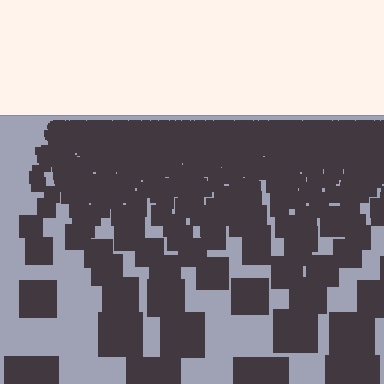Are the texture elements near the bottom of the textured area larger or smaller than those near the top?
Larger. Near the bottom, elements are closer to the viewer and appear at a bigger on-screen size.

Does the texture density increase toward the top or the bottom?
Density increases toward the top.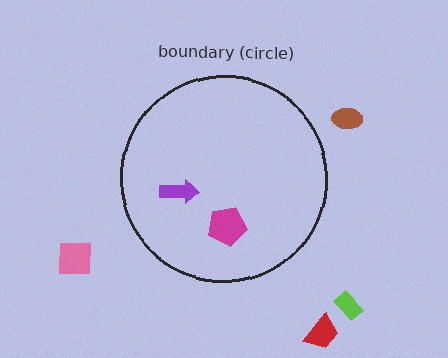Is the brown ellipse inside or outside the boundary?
Outside.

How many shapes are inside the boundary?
2 inside, 4 outside.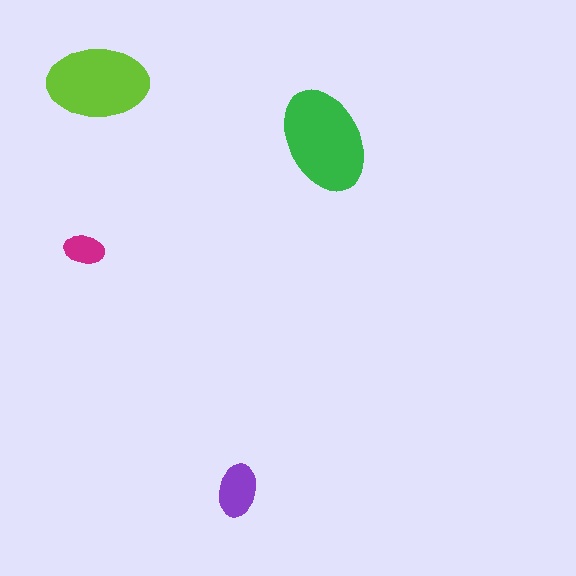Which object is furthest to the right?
The green ellipse is rightmost.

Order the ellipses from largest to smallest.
the green one, the lime one, the purple one, the magenta one.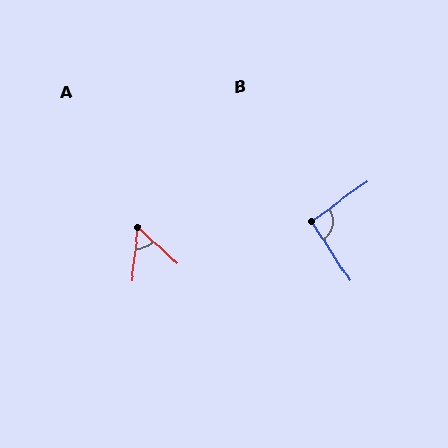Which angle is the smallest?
A, at approximately 54 degrees.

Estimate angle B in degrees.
Approximately 93 degrees.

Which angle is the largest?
B, at approximately 93 degrees.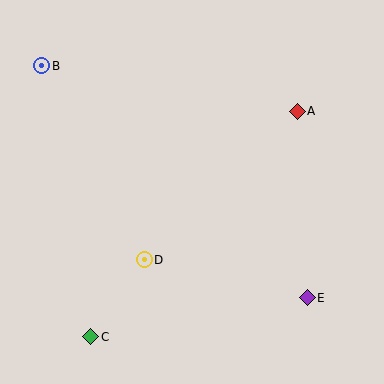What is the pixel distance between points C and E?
The distance between C and E is 220 pixels.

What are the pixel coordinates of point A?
Point A is at (297, 111).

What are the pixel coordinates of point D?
Point D is at (144, 260).